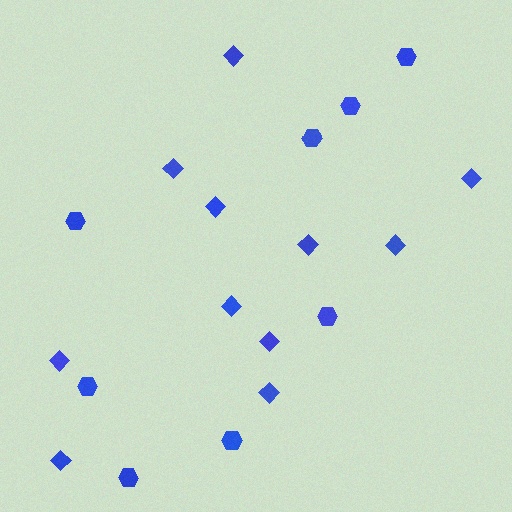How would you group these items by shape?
There are 2 groups: one group of diamonds (11) and one group of hexagons (8).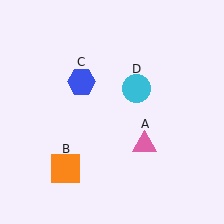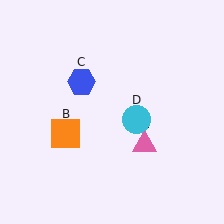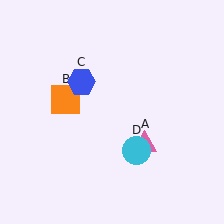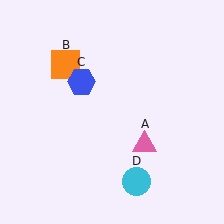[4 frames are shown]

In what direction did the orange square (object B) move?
The orange square (object B) moved up.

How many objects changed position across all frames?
2 objects changed position: orange square (object B), cyan circle (object D).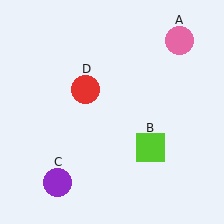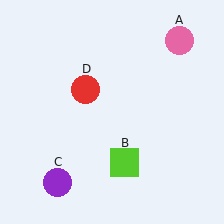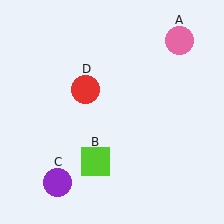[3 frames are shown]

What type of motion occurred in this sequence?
The lime square (object B) rotated clockwise around the center of the scene.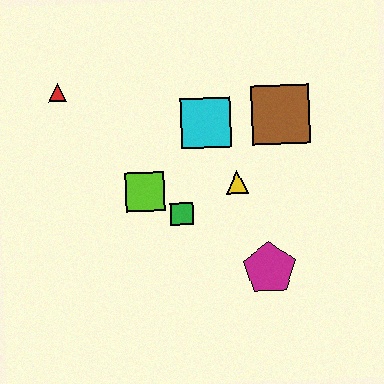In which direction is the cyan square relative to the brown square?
The cyan square is to the left of the brown square.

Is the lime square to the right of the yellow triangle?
No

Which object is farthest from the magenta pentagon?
The red triangle is farthest from the magenta pentagon.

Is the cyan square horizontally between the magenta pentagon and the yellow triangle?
No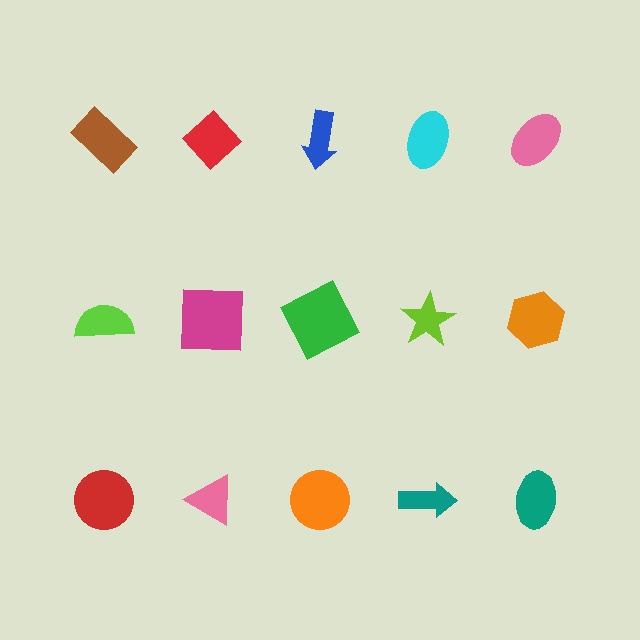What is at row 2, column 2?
A magenta square.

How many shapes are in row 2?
5 shapes.